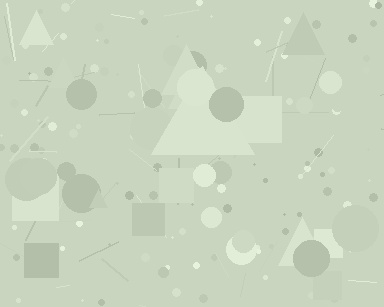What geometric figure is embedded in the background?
A triangle is embedded in the background.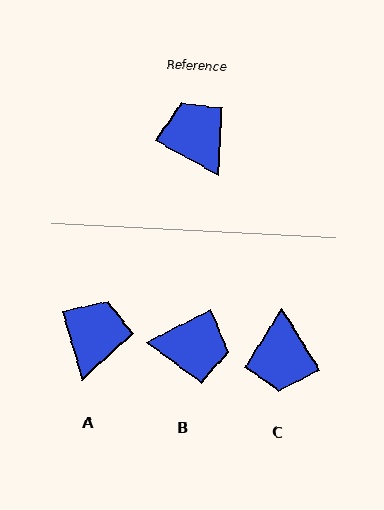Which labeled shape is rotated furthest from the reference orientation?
C, about 151 degrees away.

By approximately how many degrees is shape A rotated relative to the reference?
Approximately 45 degrees clockwise.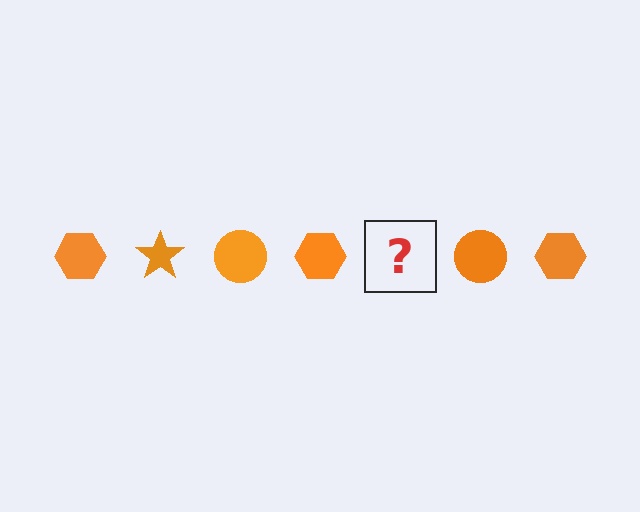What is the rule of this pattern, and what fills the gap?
The rule is that the pattern cycles through hexagon, star, circle shapes in orange. The gap should be filled with an orange star.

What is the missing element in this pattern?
The missing element is an orange star.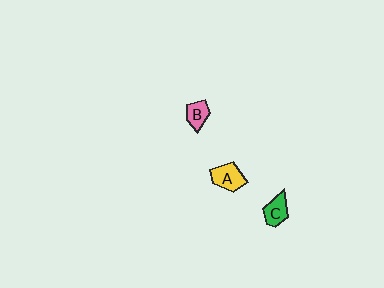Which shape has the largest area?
Shape A (yellow).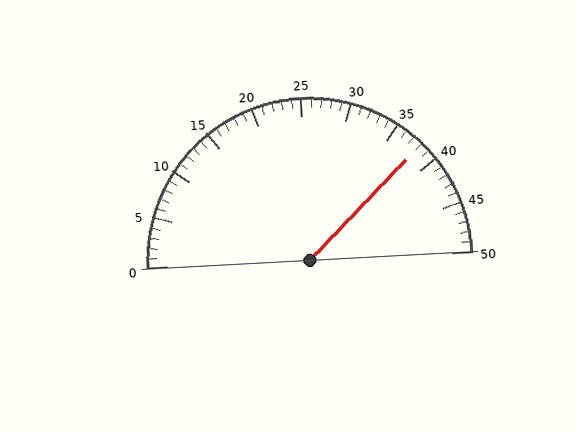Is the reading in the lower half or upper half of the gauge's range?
The reading is in the upper half of the range (0 to 50).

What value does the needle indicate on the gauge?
The needle indicates approximately 38.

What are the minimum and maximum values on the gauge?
The gauge ranges from 0 to 50.